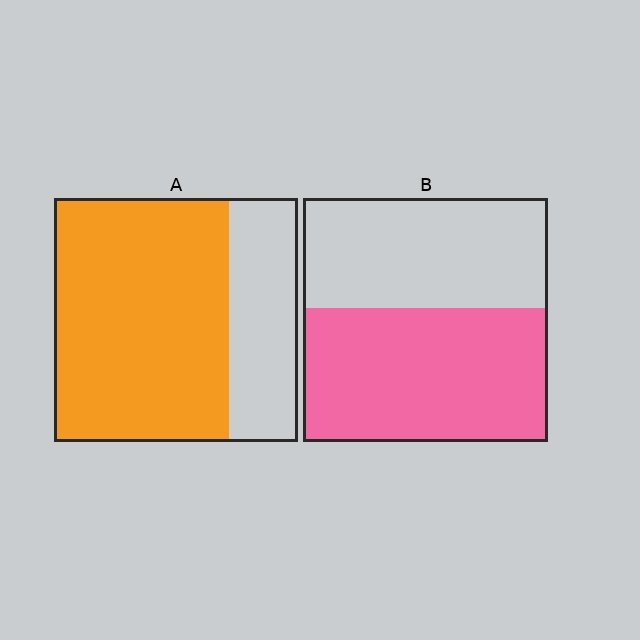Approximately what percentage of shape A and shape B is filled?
A is approximately 70% and B is approximately 55%.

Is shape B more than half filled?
Yes.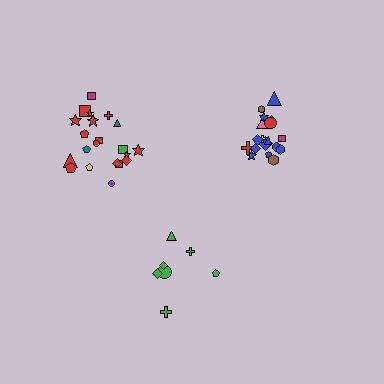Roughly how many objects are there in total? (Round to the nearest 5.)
Roughly 45 objects in total.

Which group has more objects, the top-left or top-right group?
The top-left group.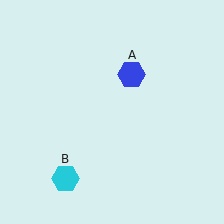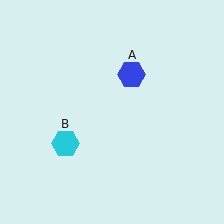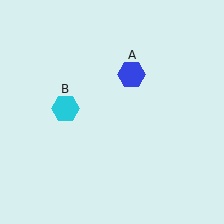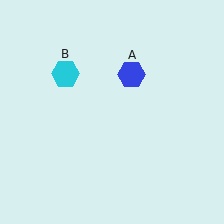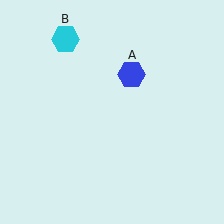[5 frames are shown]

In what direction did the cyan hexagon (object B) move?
The cyan hexagon (object B) moved up.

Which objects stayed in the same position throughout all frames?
Blue hexagon (object A) remained stationary.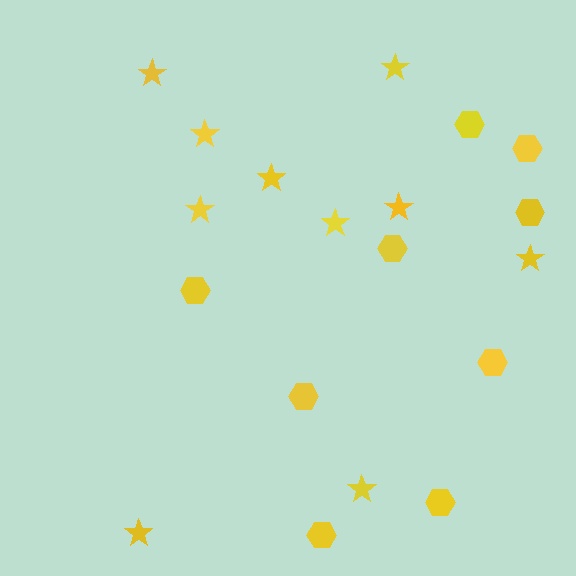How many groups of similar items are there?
There are 2 groups: one group of hexagons (9) and one group of stars (10).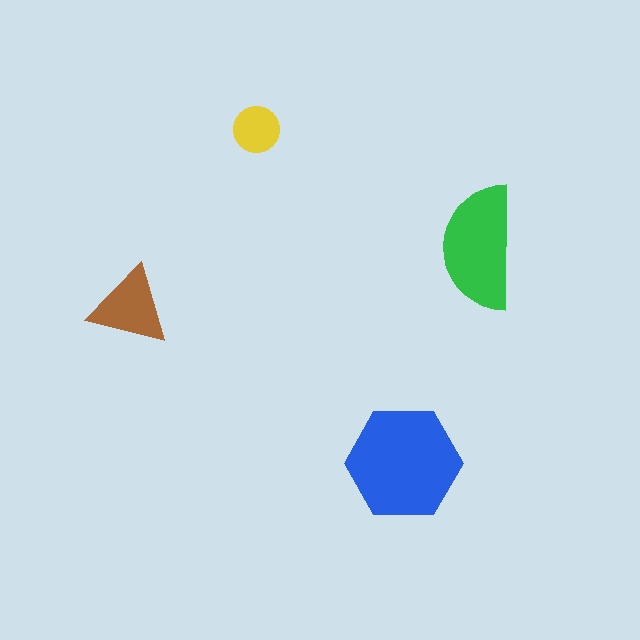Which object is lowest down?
The blue hexagon is bottommost.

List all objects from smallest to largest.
The yellow circle, the brown triangle, the green semicircle, the blue hexagon.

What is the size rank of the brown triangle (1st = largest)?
3rd.